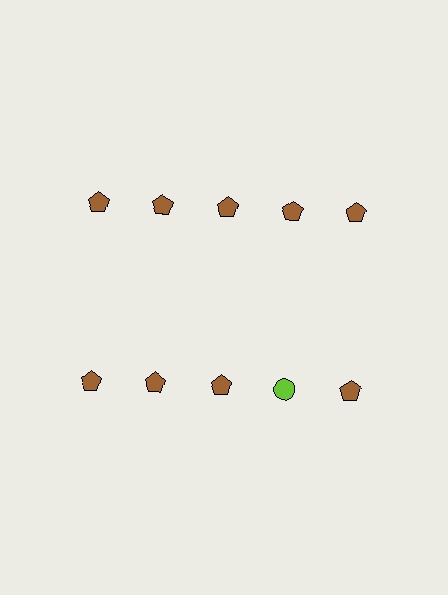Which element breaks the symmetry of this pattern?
The lime circle in the second row, second from right column breaks the symmetry. All other shapes are brown pentagons.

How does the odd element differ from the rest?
It differs in both color (lime instead of brown) and shape (circle instead of pentagon).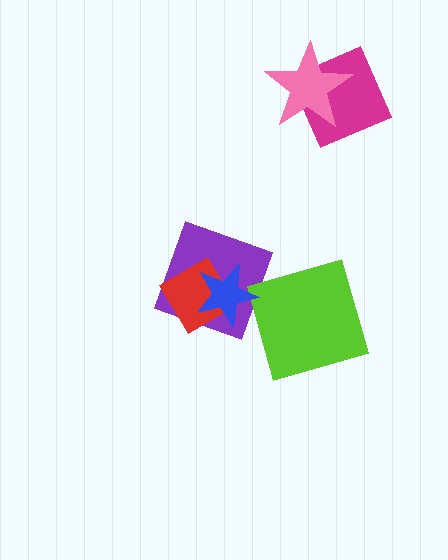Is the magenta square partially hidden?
Yes, it is partially covered by another shape.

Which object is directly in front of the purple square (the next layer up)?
The red diamond is directly in front of the purple square.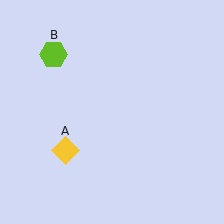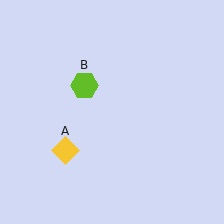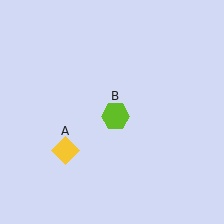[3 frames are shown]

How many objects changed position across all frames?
1 object changed position: lime hexagon (object B).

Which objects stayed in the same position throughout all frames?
Yellow diamond (object A) remained stationary.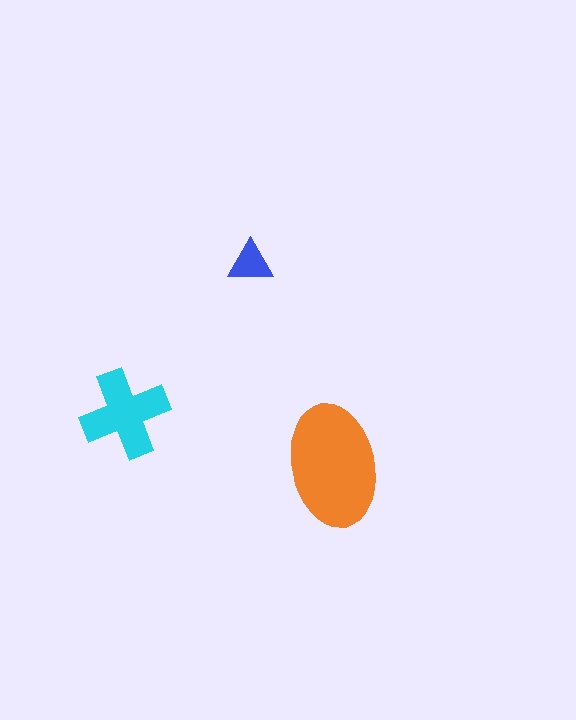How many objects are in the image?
There are 3 objects in the image.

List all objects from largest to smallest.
The orange ellipse, the cyan cross, the blue triangle.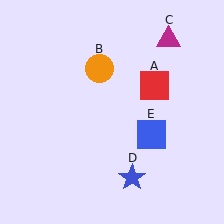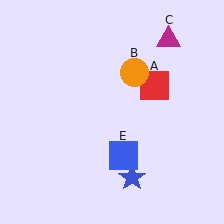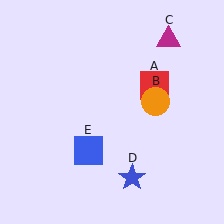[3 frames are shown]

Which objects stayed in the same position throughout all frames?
Red square (object A) and magenta triangle (object C) and blue star (object D) remained stationary.